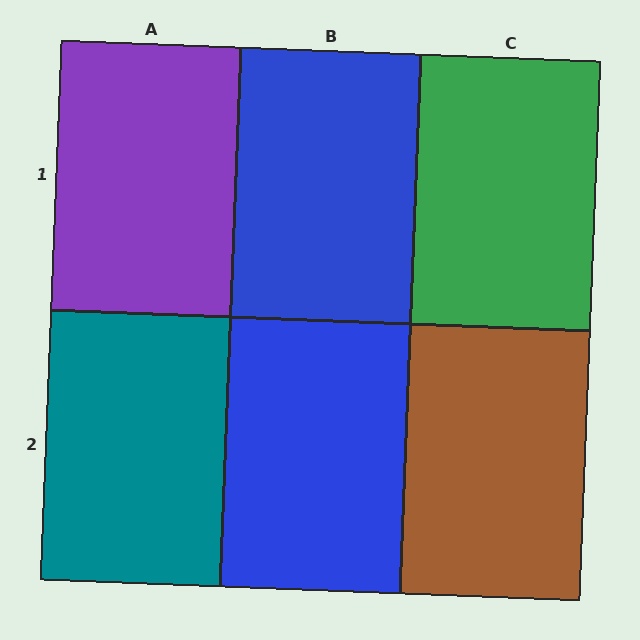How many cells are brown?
1 cell is brown.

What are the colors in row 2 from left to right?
Teal, blue, brown.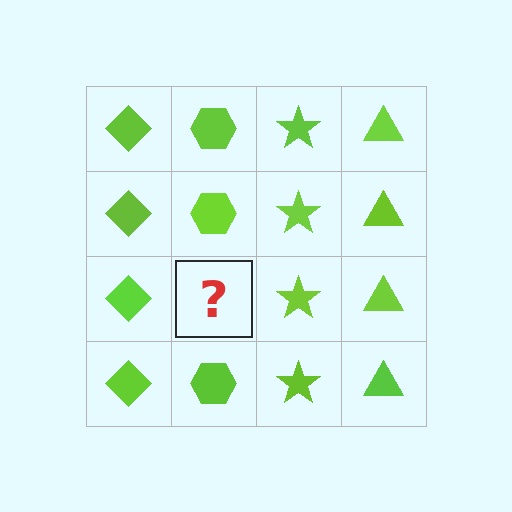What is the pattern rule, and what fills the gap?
The rule is that each column has a consistent shape. The gap should be filled with a lime hexagon.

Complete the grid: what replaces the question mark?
The question mark should be replaced with a lime hexagon.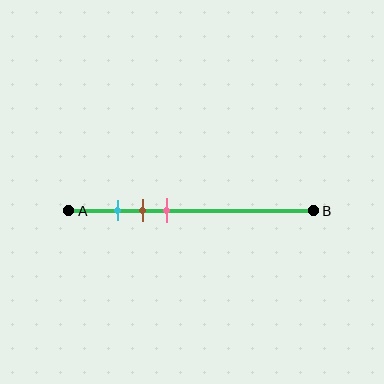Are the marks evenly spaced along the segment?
Yes, the marks are approximately evenly spaced.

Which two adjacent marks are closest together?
The cyan and brown marks are the closest adjacent pair.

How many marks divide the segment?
There are 3 marks dividing the segment.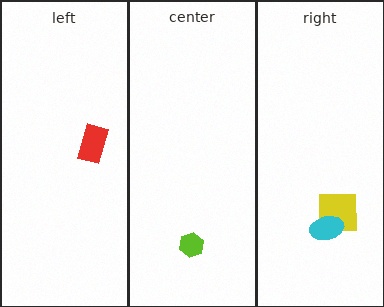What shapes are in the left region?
The red rectangle.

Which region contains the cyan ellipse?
The right region.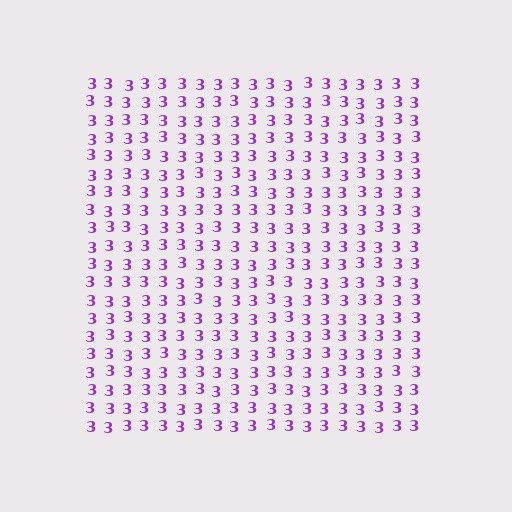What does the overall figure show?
The overall figure shows a square.